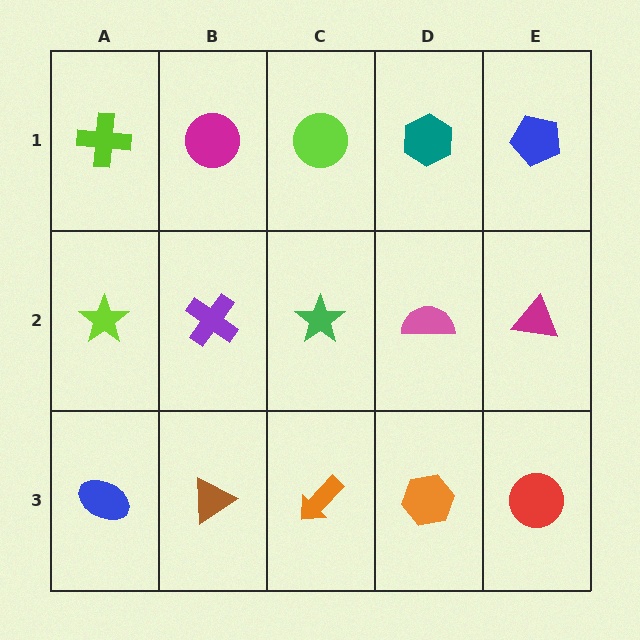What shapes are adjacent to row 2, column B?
A magenta circle (row 1, column B), a brown triangle (row 3, column B), a lime star (row 2, column A), a green star (row 2, column C).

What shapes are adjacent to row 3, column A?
A lime star (row 2, column A), a brown triangle (row 3, column B).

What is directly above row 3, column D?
A pink semicircle.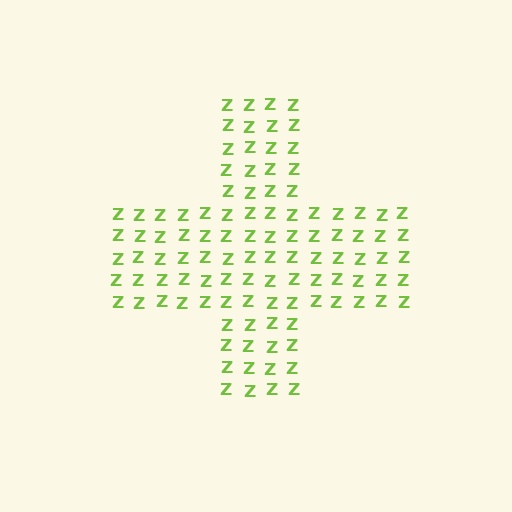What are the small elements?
The small elements are letter Z's.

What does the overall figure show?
The overall figure shows a cross.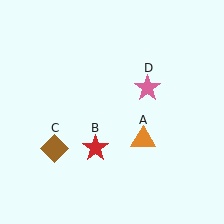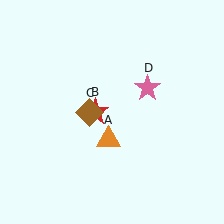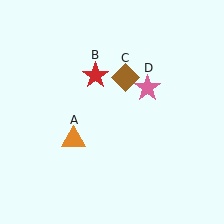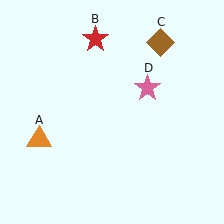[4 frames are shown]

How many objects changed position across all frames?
3 objects changed position: orange triangle (object A), red star (object B), brown diamond (object C).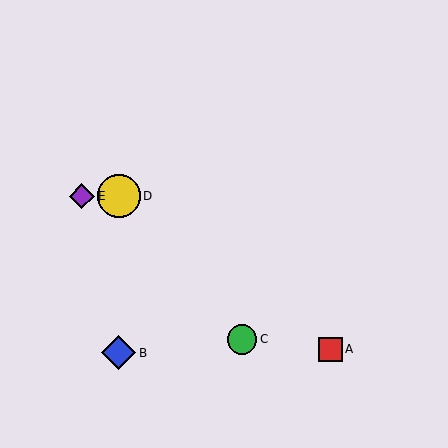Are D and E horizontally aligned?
Yes, both are at y≈196.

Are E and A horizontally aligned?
No, E is at y≈196 and A is at y≈349.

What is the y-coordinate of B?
Object B is at y≈353.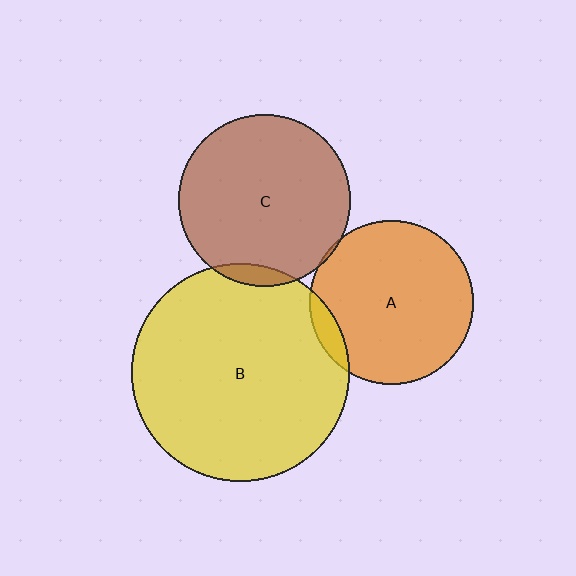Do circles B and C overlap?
Yes.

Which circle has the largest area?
Circle B (yellow).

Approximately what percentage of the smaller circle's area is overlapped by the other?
Approximately 5%.